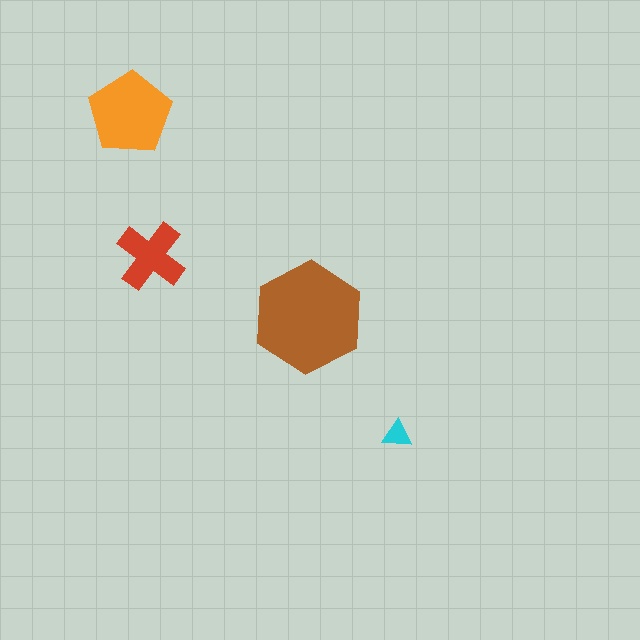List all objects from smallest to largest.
The cyan triangle, the red cross, the orange pentagon, the brown hexagon.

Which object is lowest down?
The cyan triangle is bottommost.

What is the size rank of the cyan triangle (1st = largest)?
4th.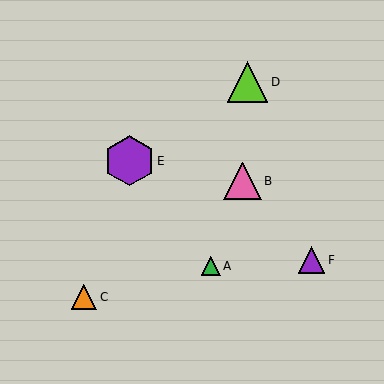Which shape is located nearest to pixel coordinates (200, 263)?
The green triangle (labeled A) at (211, 266) is nearest to that location.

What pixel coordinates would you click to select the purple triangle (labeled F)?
Click at (312, 260) to select the purple triangle F.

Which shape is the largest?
The purple hexagon (labeled E) is the largest.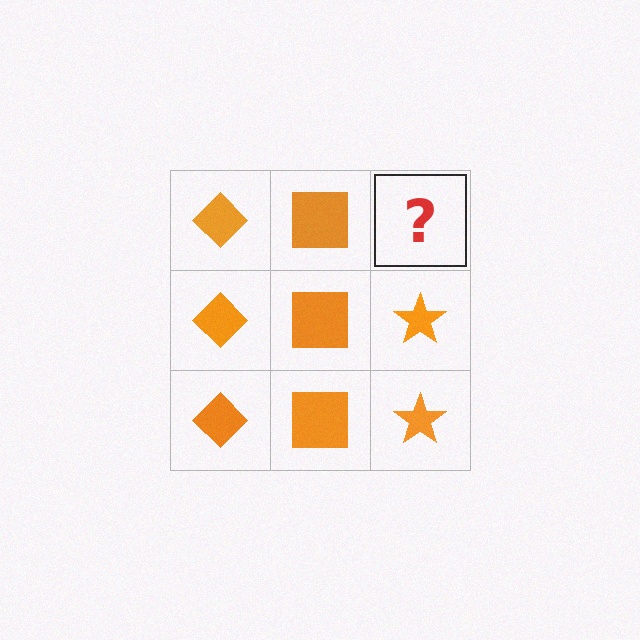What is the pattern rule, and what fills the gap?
The rule is that each column has a consistent shape. The gap should be filled with an orange star.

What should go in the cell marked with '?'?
The missing cell should contain an orange star.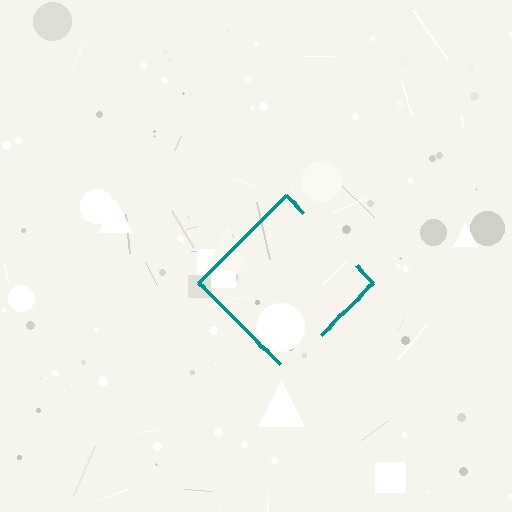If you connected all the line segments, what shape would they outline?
They would outline a diamond.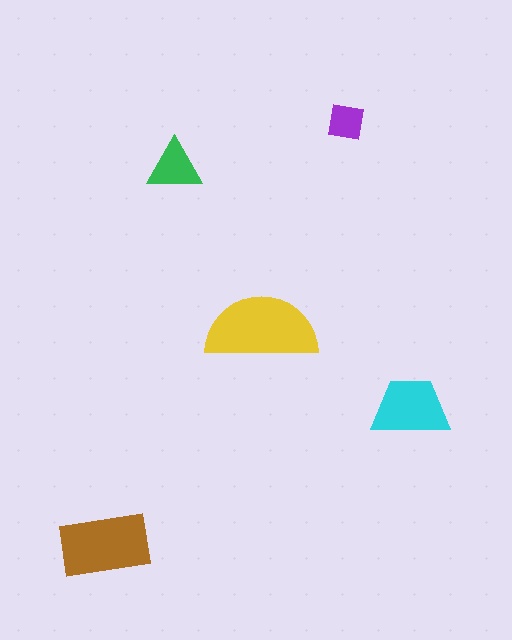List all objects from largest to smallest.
The yellow semicircle, the brown rectangle, the cyan trapezoid, the green triangle, the purple square.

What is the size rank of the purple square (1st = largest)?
5th.